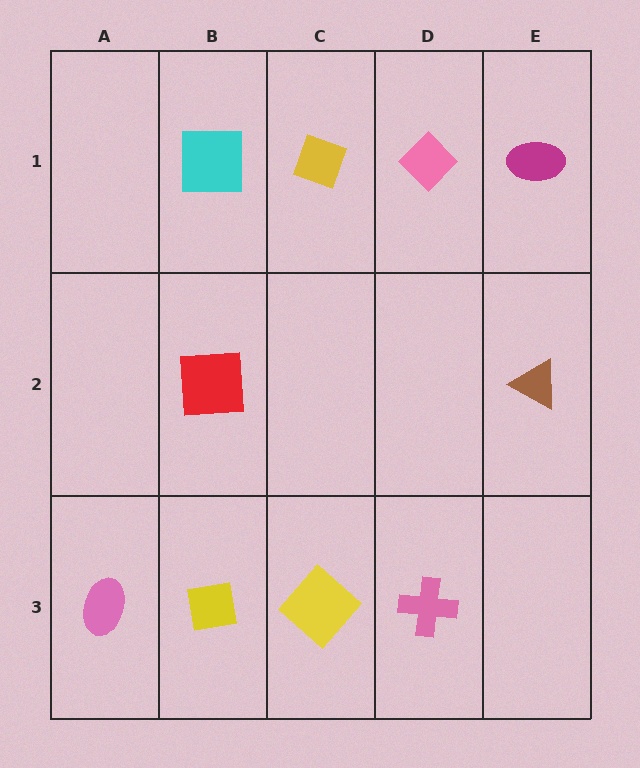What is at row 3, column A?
A pink ellipse.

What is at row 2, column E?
A brown triangle.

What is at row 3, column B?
A yellow square.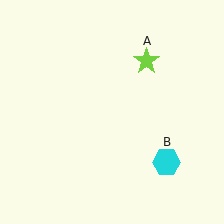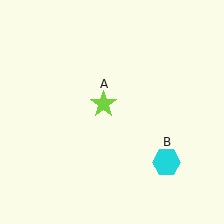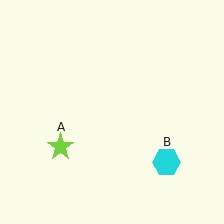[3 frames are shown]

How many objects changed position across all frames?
1 object changed position: lime star (object A).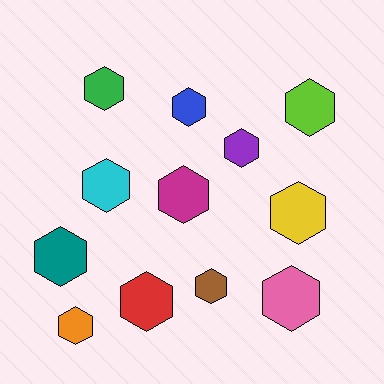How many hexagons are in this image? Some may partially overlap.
There are 12 hexagons.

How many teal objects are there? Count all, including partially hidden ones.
There is 1 teal object.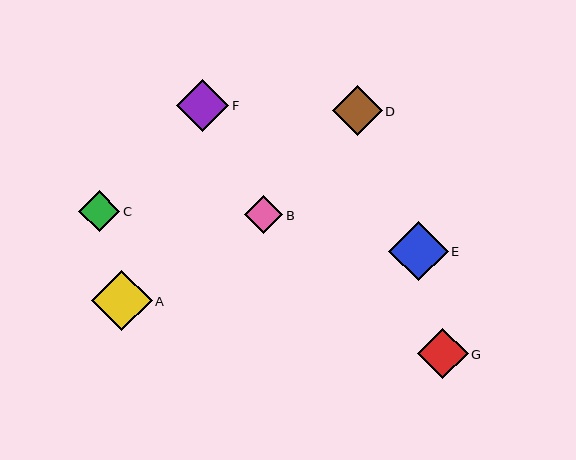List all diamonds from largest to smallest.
From largest to smallest: A, E, F, G, D, C, B.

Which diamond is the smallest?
Diamond B is the smallest with a size of approximately 38 pixels.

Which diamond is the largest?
Diamond A is the largest with a size of approximately 61 pixels.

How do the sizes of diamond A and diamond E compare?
Diamond A and diamond E are approximately the same size.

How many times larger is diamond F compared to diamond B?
Diamond F is approximately 1.4 times the size of diamond B.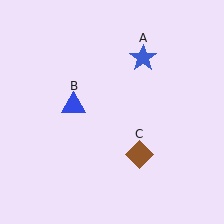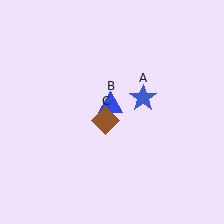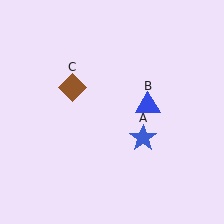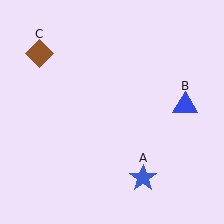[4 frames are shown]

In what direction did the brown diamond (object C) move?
The brown diamond (object C) moved up and to the left.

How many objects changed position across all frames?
3 objects changed position: blue star (object A), blue triangle (object B), brown diamond (object C).